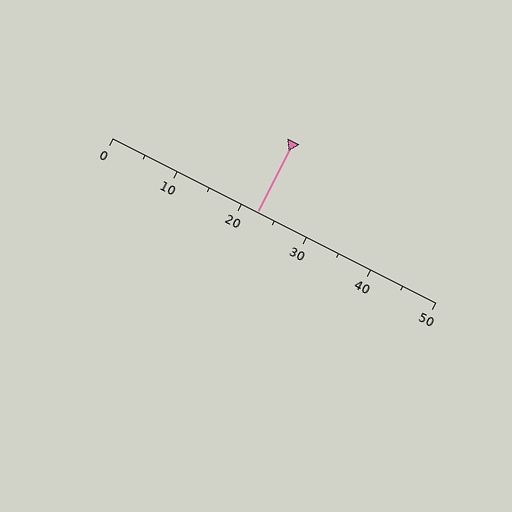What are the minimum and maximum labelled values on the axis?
The axis runs from 0 to 50.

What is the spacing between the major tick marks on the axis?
The major ticks are spaced 10 apart.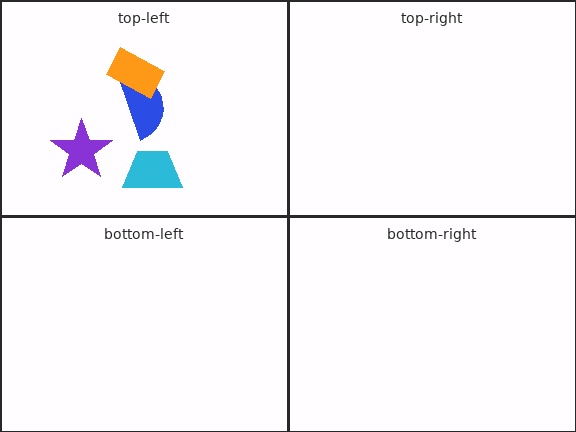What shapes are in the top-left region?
The cyan trapezoid, the blue semicircle, the purple star, the orange rectangle.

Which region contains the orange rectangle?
The top-left region.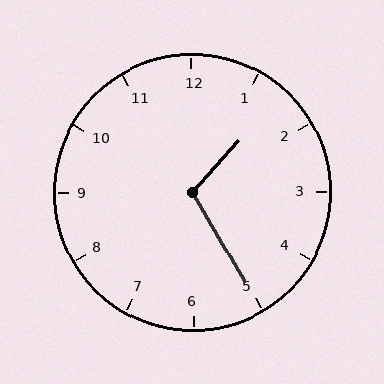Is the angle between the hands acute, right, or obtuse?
It is obtuse.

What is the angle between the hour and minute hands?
Approximately 108 degrees.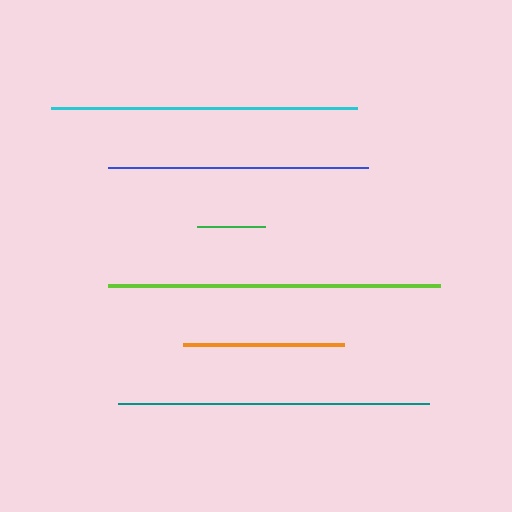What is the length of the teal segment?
The teal segment is approximately 311 pixels long.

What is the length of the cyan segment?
The cyan segment is approximately 307 pixels long.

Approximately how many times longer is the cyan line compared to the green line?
The cyan line is approximately 4.5 times the length of the green line.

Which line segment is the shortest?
The green line is the shortest at approximately 68 pixels.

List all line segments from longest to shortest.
From longest to shortest: lime, teal, cyan, blue, orange, green.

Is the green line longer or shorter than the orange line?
The orange line is longer than the green line.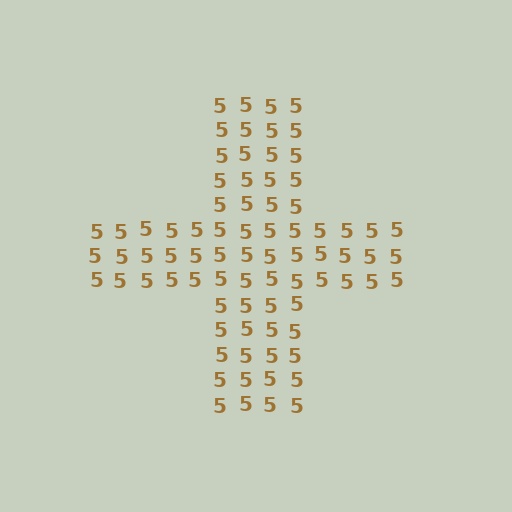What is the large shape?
The large shape is a cross.